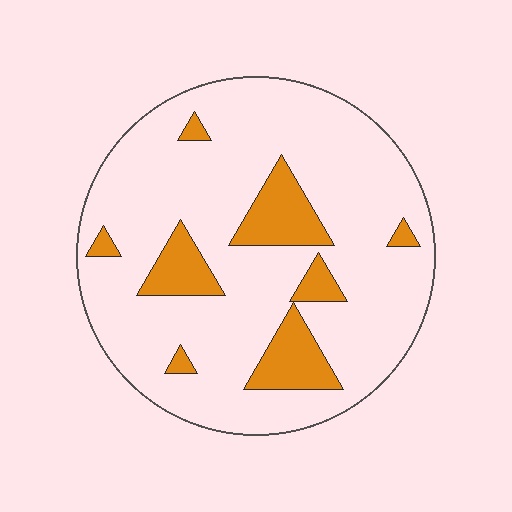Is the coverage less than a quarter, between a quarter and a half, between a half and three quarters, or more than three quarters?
Less than a quarter.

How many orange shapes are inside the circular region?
8.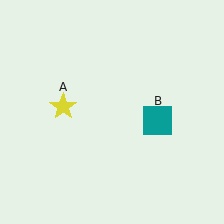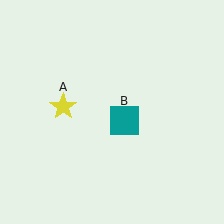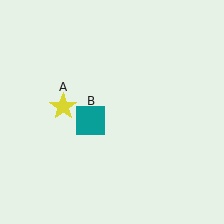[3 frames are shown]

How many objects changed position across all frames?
1 object changed position: teal square (object B).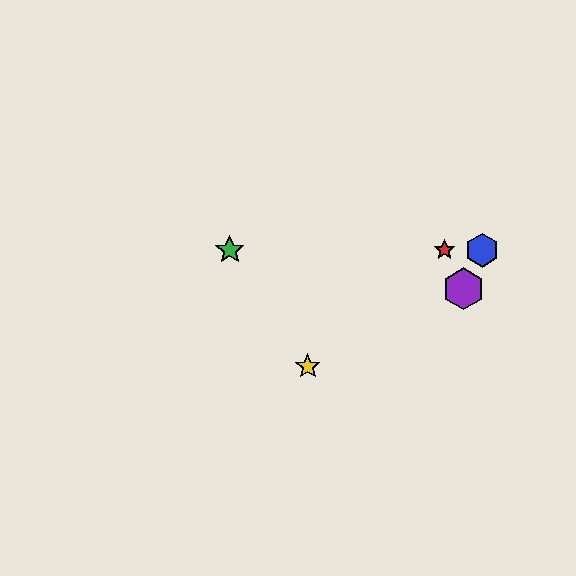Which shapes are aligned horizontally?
The red star, the blue hexagon, the green star are aligned horizontally.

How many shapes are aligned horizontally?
3 shapes (the red star, the blue hexagon, the green star) are aligned horizontally.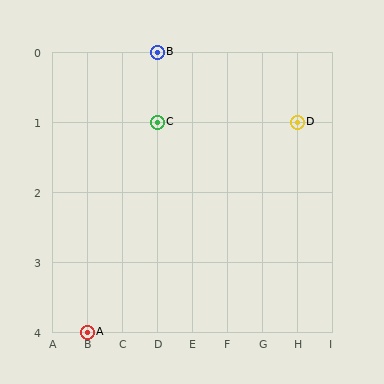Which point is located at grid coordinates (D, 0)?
Point B is at (D, 0).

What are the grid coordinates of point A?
Point A is at grid coordinates (B, 4).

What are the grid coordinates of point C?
Point C is at grid coordinates (D, 1).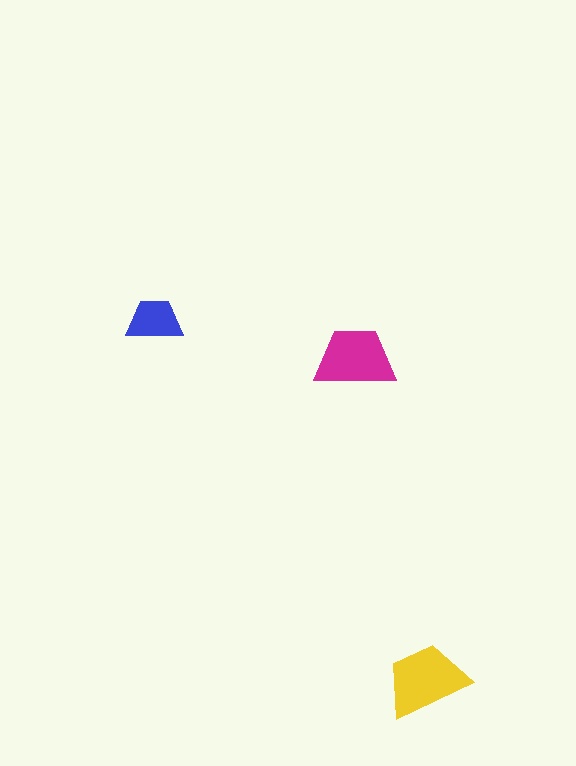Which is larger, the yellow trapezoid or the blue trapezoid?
The yellow one.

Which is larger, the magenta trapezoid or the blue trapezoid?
The magenta one.